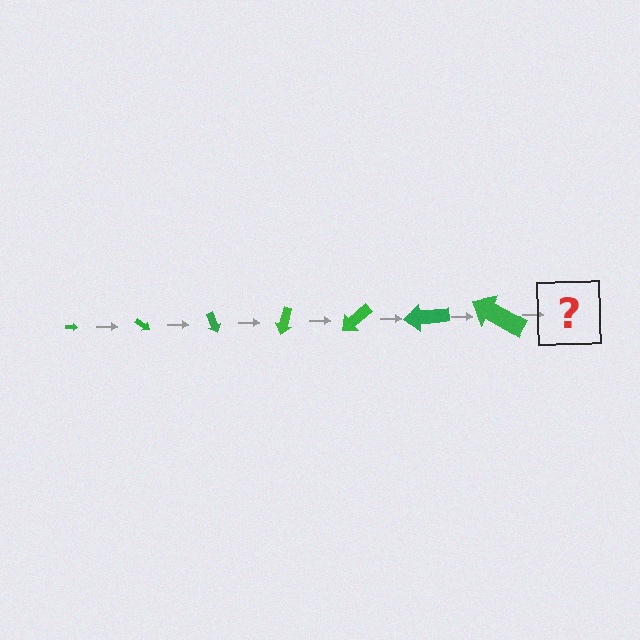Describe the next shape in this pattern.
It should be an arrow, larger than the previous one and rotated 245 degrees from the start.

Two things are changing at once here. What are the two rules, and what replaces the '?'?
The two rules are that the arrow grows larger each step and it rotates 35 degrees each step. The '?' should be an arrow, larger than the previous one and rotated 245 degrees from the start.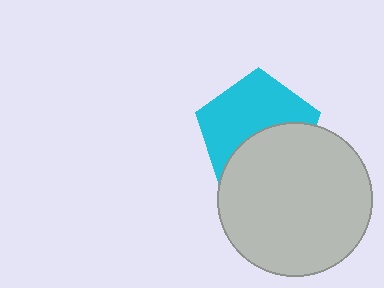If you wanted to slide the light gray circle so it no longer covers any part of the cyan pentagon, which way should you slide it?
Slide it down — that is the most direct way to separate the two shapes.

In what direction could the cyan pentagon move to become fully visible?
The cyan pentagon could move up. That would shift it out from behind the light gray circle entirely.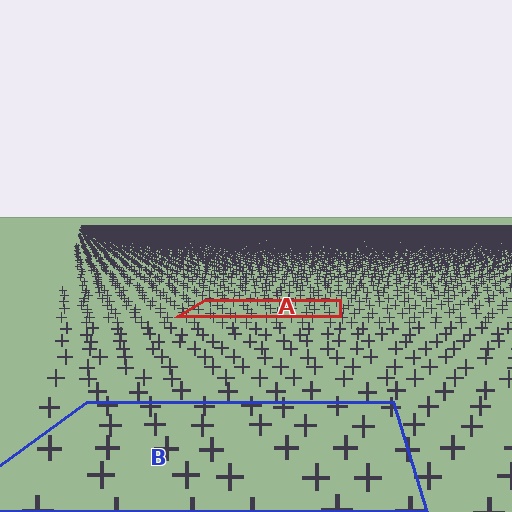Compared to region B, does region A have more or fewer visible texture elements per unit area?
Region A has more texture elements per unit area — they are packed more densely because it is farther away.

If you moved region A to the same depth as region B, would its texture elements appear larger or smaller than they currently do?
They would appear larger. At a closer depth, the same texture elements are projected at a bigger on-screen size.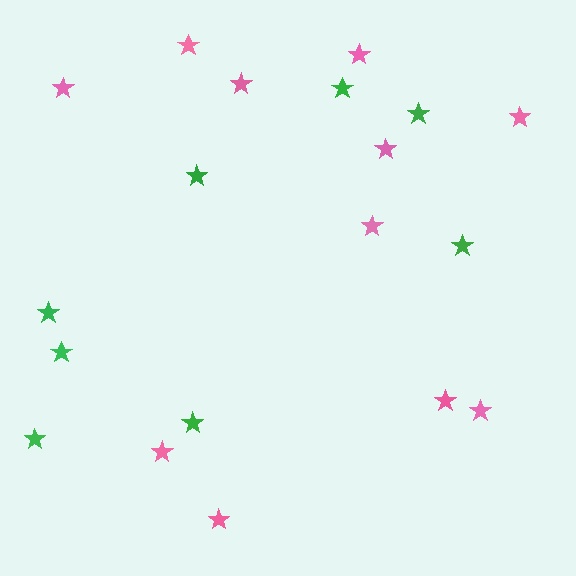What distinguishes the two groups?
There are 2 groups: one group of pink stars (11) and one group of green stars (8).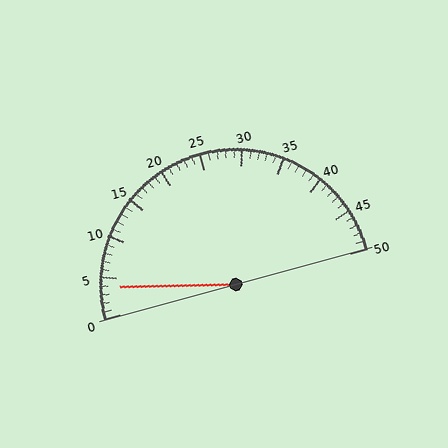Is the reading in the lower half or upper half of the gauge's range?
The reading is in the lower half of the range (0 to 50).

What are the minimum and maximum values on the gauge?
The gauge ranges from 0 to 50.